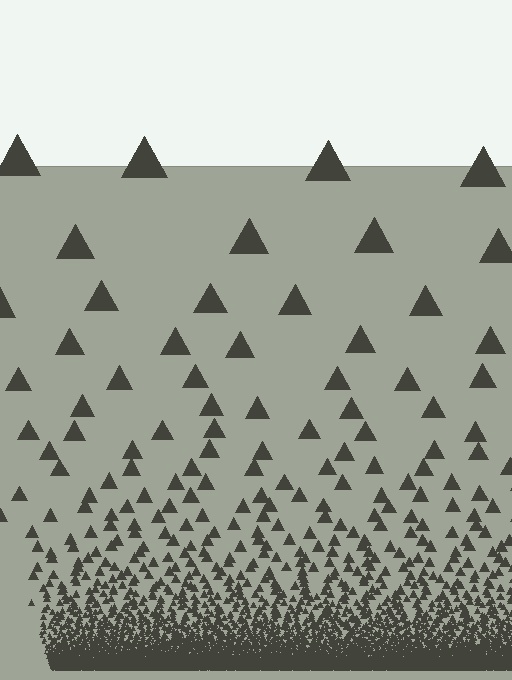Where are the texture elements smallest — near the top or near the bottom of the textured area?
Near the bottom.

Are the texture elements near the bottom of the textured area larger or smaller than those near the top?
Smaller. The gradient is inverted — elements near the bottom are smaller and denser.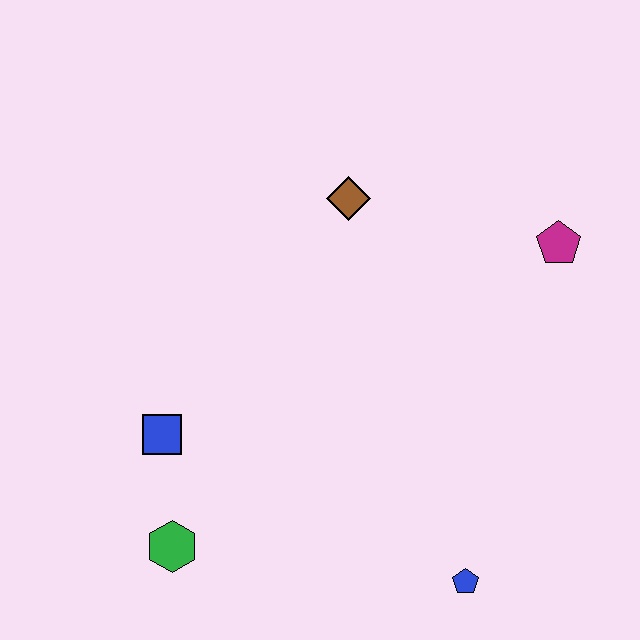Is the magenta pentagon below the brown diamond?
Yes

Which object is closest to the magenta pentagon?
The brown diamond is closest to the magenta pentagon.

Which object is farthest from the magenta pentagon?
The green hexagon is farthest from the magenta pentagon.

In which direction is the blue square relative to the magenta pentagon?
The blue square is to the left of the magenta pentagon.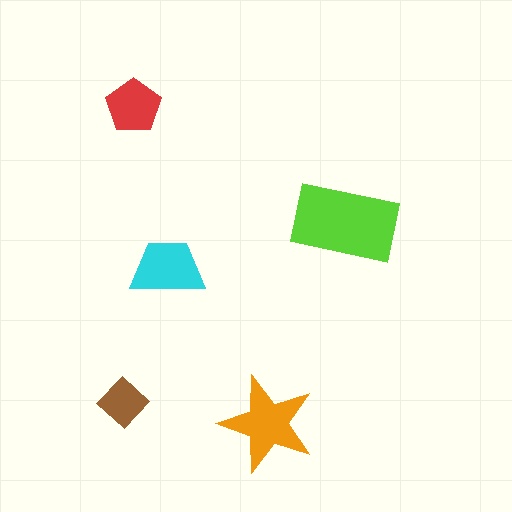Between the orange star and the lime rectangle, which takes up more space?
The lime rectangle.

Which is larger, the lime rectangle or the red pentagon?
The lime rectangle.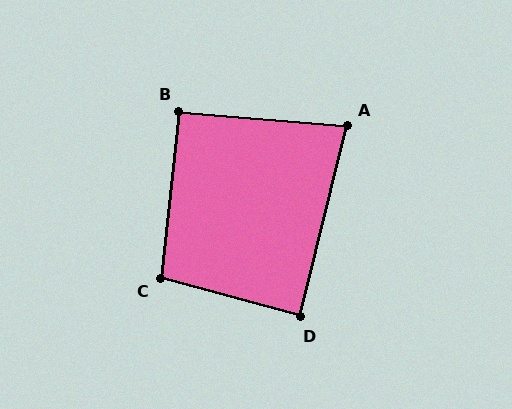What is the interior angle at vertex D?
Approximately 88 degrees (approximately right).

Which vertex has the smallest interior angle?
A, at approximately 81 degrees.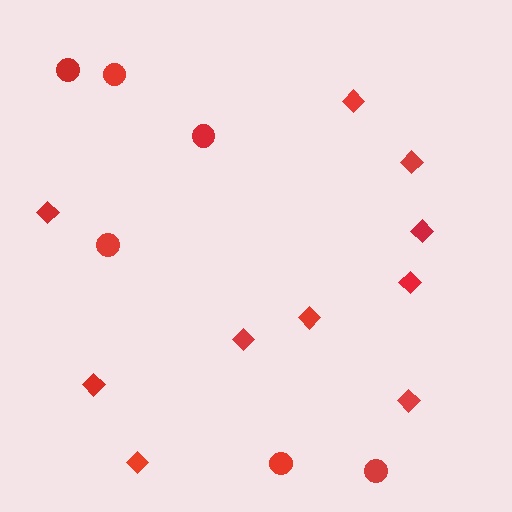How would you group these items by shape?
There are 2 groups: one group of diamonds (10) and one group of circles (6).